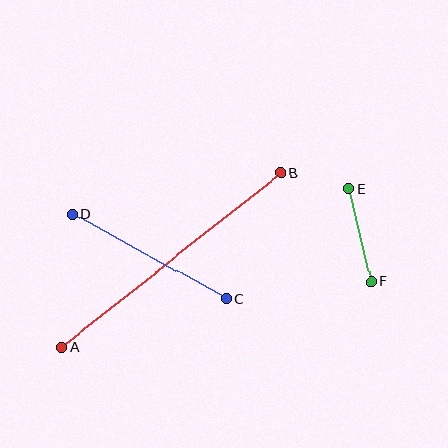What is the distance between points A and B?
The distance is approximately 279 pixels.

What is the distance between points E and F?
The distance is approximately 96 pixels.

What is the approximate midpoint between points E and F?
The midpoint is at approximately (360, 235) pixels.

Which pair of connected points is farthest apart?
Points A and B are farthest apart.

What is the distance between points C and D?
The distance is approximately 176 pixels.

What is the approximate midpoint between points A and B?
The midpoint is at approximately (171, 260) pixels.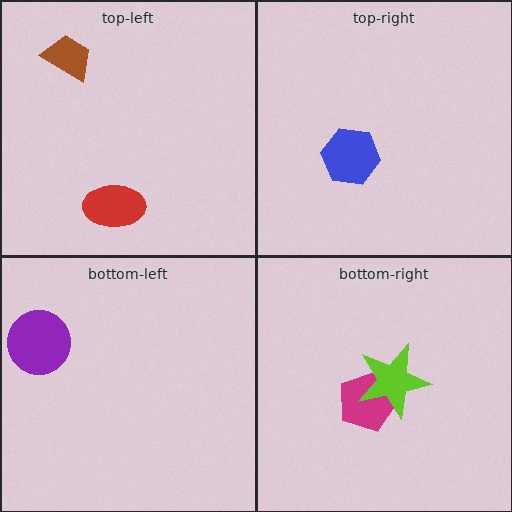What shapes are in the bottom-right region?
The magenta pentagon, the lime star.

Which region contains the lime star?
The bottom-right region.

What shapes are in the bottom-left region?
The purple circle.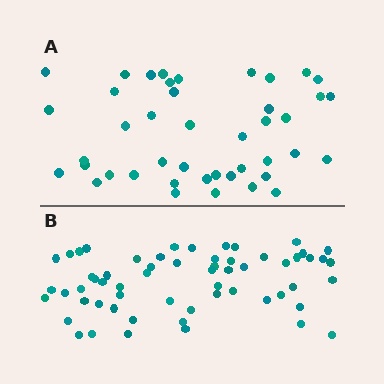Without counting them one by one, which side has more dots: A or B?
Region B (the bottom region) has more dots.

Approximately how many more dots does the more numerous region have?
Region B has approximately 15 more dots than region A.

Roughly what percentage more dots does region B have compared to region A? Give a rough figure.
About 40% more.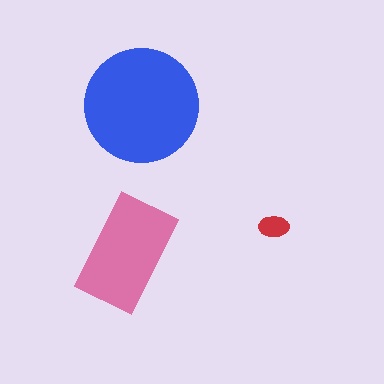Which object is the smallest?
The red ellipse.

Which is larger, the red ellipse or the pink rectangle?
The pink rectangle.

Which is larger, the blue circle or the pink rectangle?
The blue circle.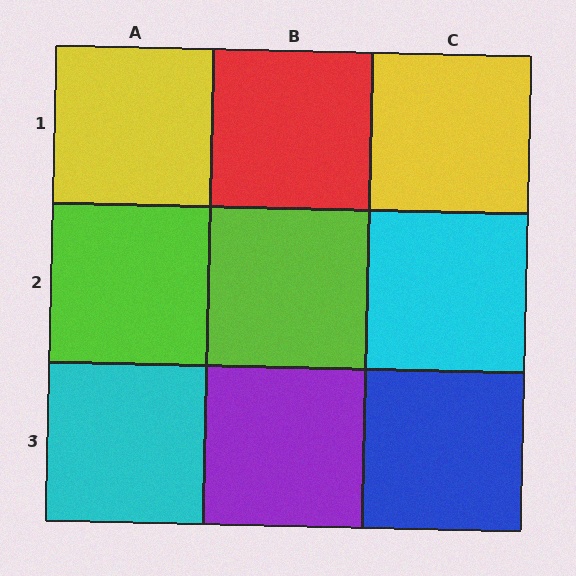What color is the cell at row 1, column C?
Yellow.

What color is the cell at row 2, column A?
Lime.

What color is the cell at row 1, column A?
Yellow.